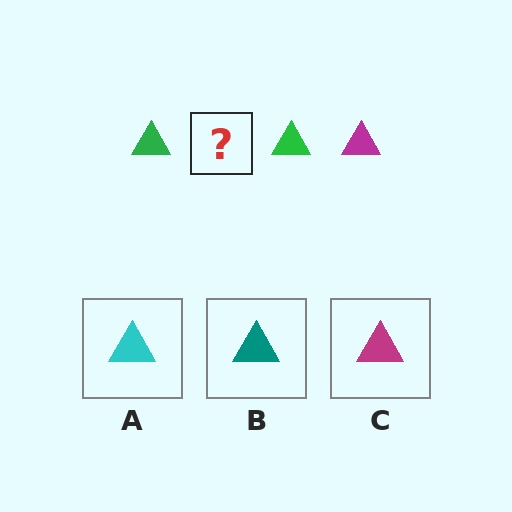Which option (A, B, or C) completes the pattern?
C.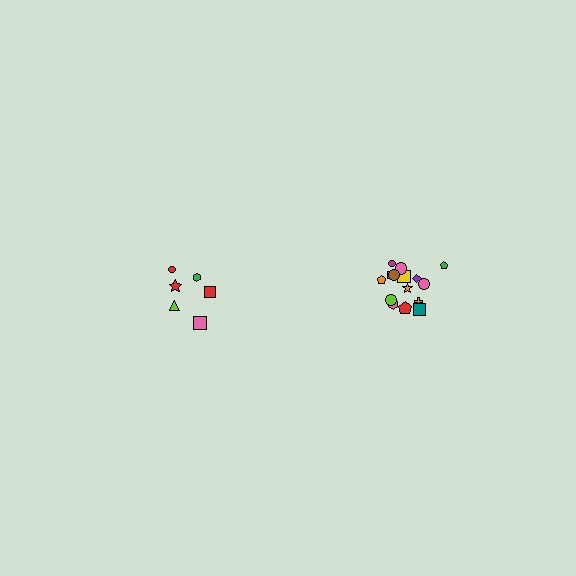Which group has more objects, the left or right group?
The right group.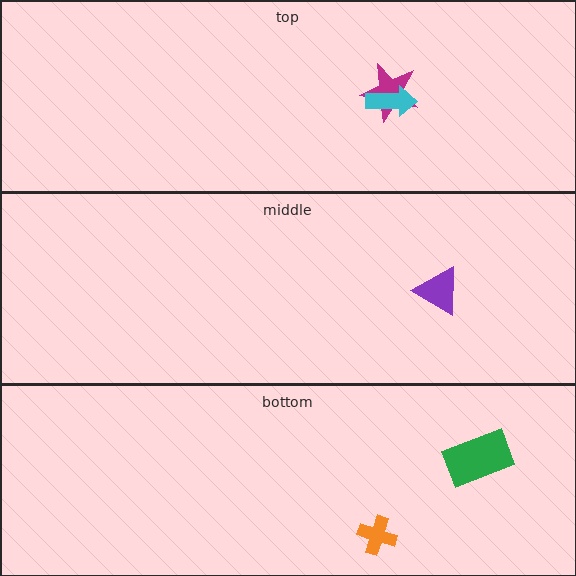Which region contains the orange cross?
The bottom region.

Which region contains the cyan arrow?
The top region.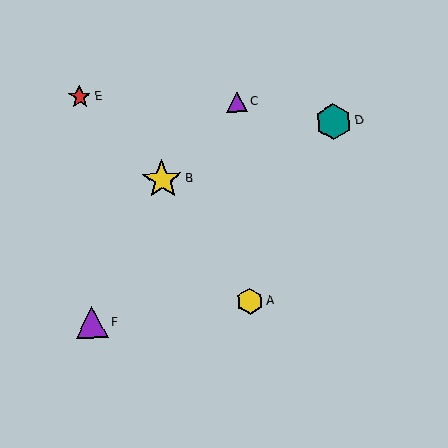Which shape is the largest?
The yellow star (labeled B) is the largest.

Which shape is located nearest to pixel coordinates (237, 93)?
The purple triangle (labeled C) at (237, 102) is nearest to that location.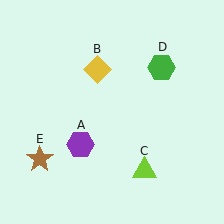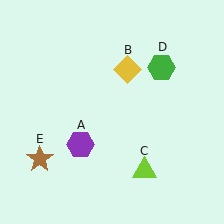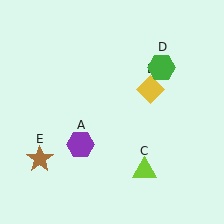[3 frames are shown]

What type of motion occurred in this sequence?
The yellow diamond (object B) rotated clockwise around the center of the scene.